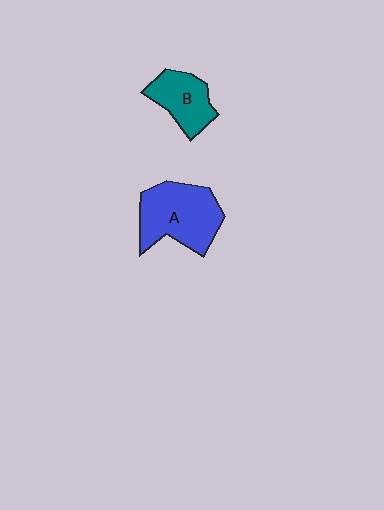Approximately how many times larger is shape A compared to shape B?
Approximately 1.6 times.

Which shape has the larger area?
Shape A (blue).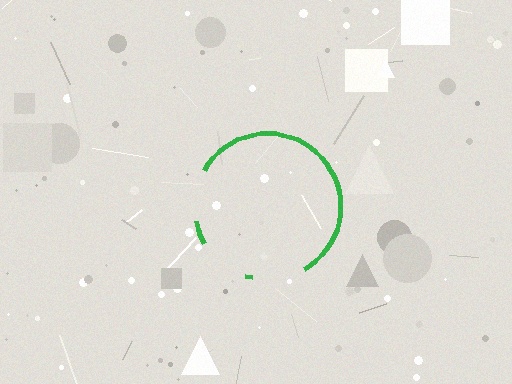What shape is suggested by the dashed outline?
The dashed outline suggests a circle.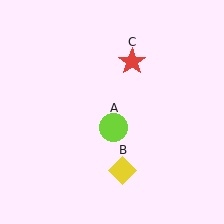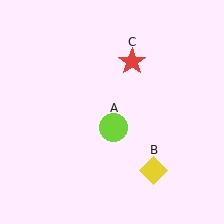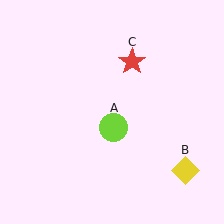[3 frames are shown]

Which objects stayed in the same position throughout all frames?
Lime circle (object A) and red star (object C) remained stationary.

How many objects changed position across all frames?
1 object changed position: yellow diamond (object B).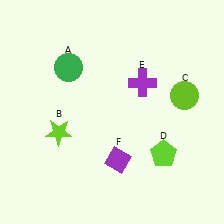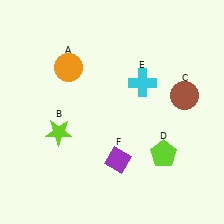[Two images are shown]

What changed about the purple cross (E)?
In Image 1, E is purple. In Image 2, it changed to cyan.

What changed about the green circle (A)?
In Image 1, A is green. In Image 2, it changed to orange.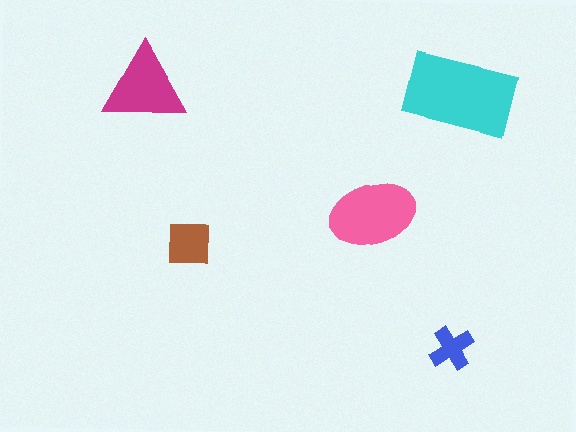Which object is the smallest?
The blue cross.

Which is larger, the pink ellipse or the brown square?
The pink ellipse.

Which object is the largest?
The cyan rectangle.